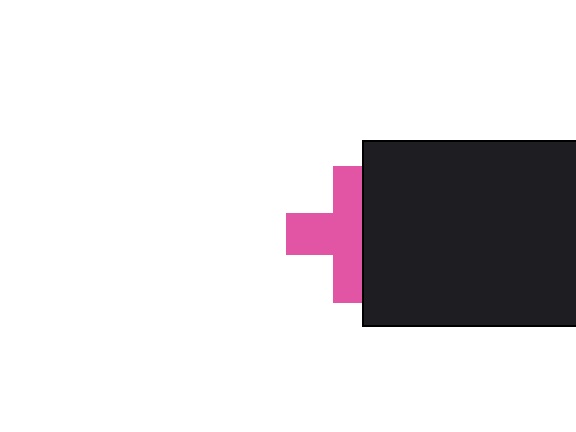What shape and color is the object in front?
The object in front is a black rectangle.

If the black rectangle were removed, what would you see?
You would see the complete pink cross.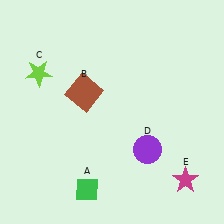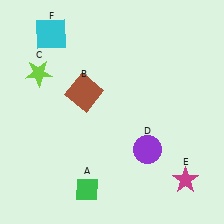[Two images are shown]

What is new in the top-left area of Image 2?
A cyan square (F) was added in the top-left area of Image 2.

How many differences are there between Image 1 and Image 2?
There is 1 difference between the two images.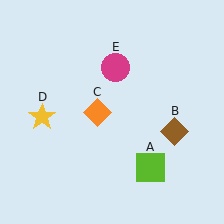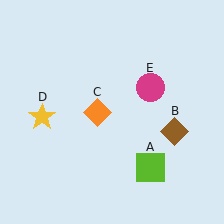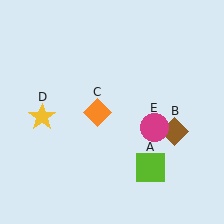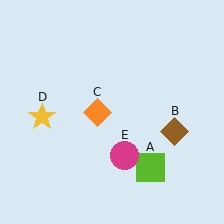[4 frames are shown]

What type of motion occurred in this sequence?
The magenta circle (object E) rotated clockwise around the center of the scene.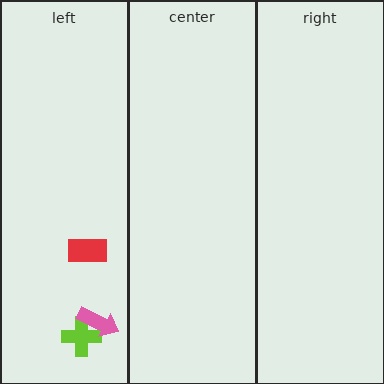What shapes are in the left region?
The lime cross, the pink arrow, the red rectangle.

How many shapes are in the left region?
3.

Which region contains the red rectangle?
The left region.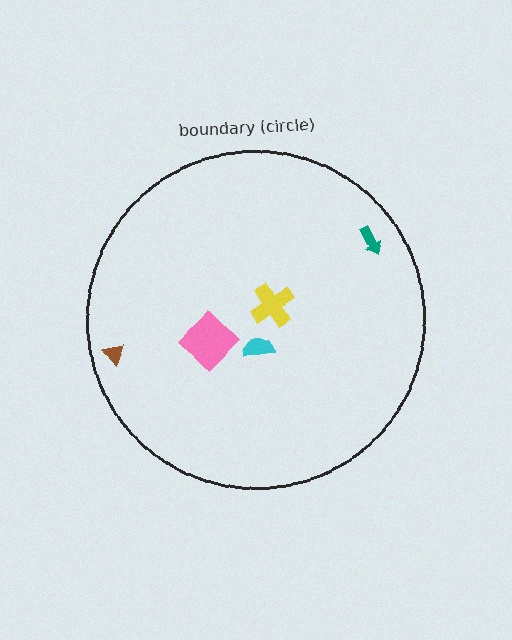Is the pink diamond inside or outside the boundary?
Inside.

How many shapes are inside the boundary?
5 inside, 0 outside.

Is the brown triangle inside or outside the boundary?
Inside.